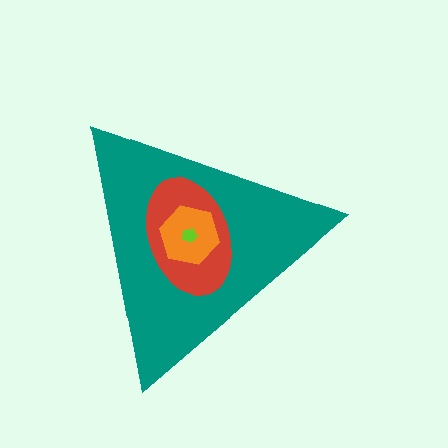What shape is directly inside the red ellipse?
The orange hexagon.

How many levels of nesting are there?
4.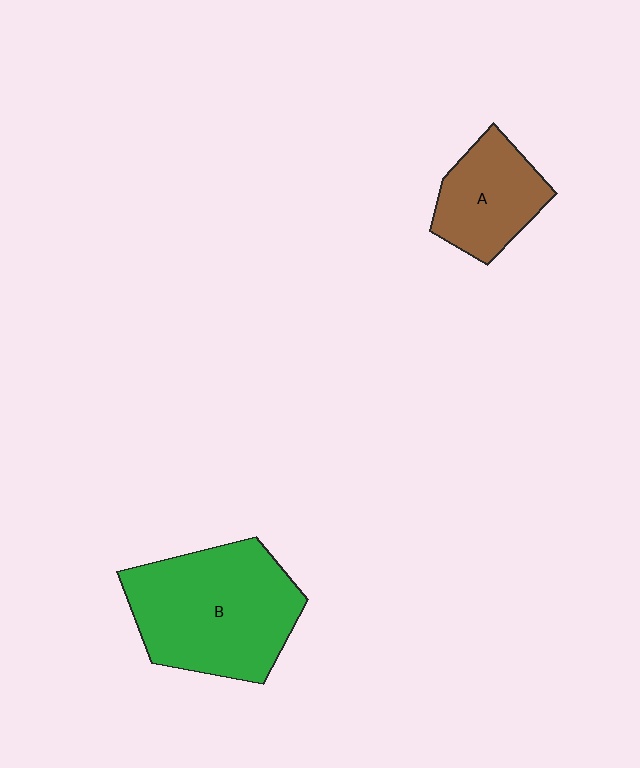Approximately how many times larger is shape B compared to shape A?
Approximately 1.9 times.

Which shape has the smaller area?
Shape A (brown).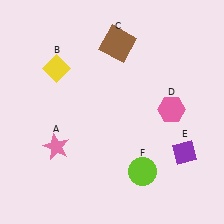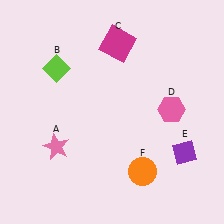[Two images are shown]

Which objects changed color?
B changed from yellow to lime. C changed from brown to magenta. F changed from lime to orange.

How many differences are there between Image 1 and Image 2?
There are 3 differences between the two images.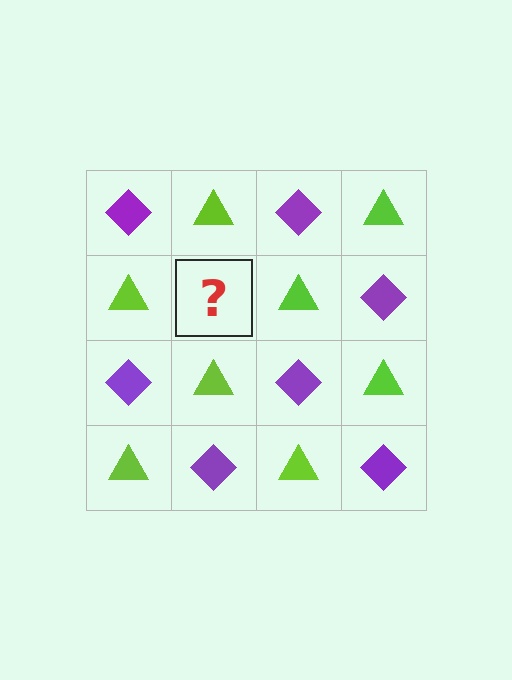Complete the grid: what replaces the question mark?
The question mark should be replaced with a purple diamond.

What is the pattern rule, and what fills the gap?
The rule is that it alternates purple diamond and lime triangle in a checkerboard pattern. The gap should be filled with a purple diamond.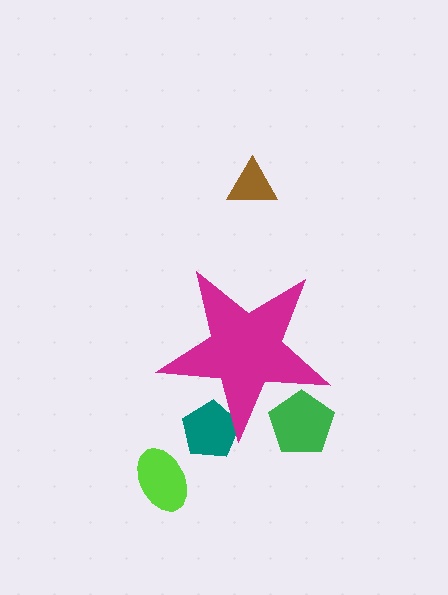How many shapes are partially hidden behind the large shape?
2 shapes are partially hidden.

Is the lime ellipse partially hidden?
No, the lime ellipse is fully visible.